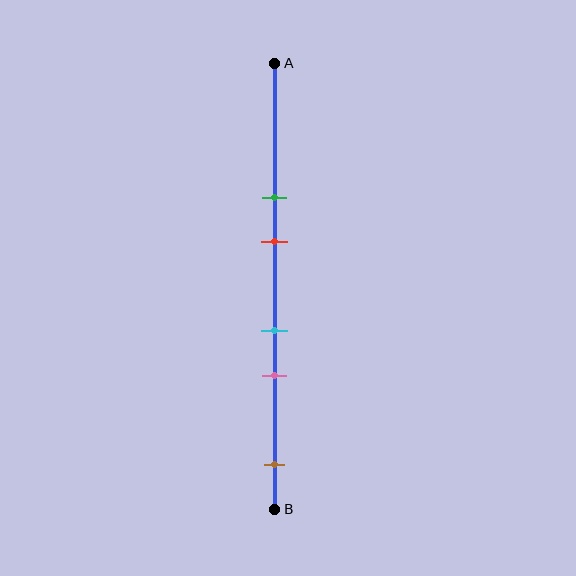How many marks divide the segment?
There are 5 marks dividing the segment.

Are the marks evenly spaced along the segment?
No, the marks are not evenly spaced.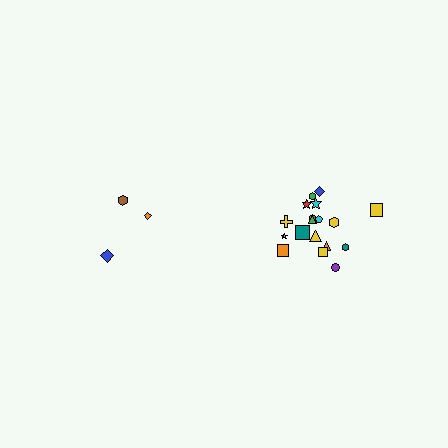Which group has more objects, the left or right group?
The right group.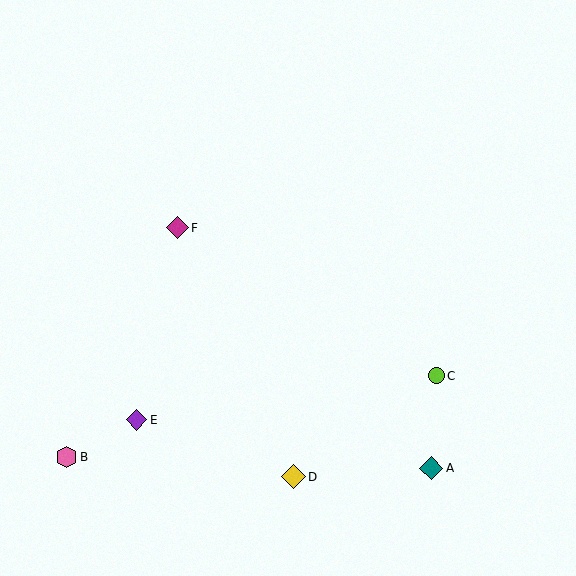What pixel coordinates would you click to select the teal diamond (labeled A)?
Click at (431, 468) to select the teal diamond A.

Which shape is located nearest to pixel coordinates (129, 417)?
The purple diamond (labeled E) at (137, 420) is nearest to that location.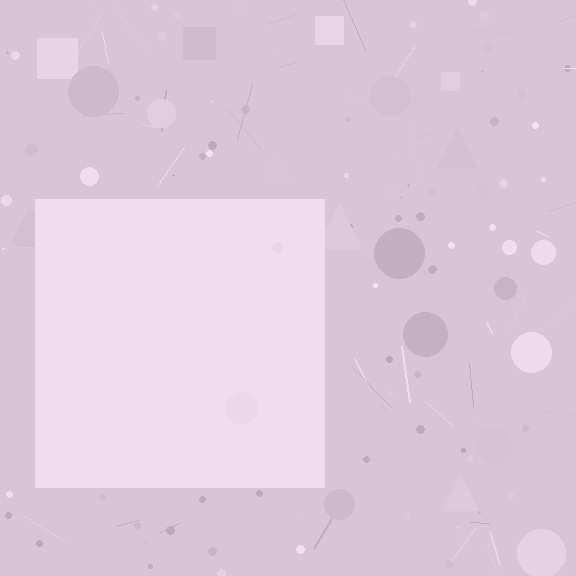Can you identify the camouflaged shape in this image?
The camouflaged shape is a square.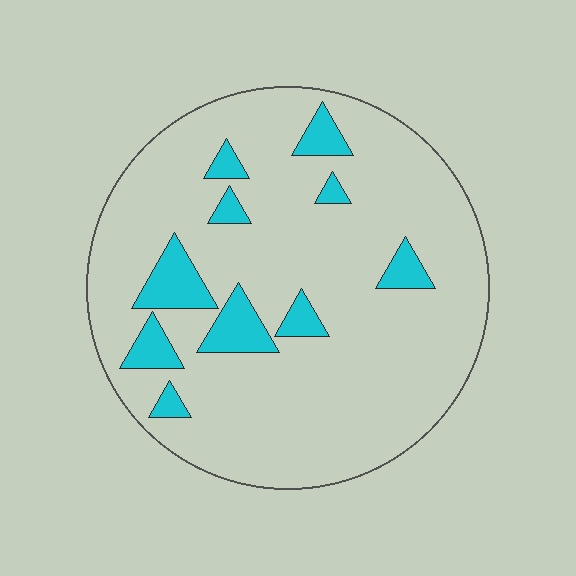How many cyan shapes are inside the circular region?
10.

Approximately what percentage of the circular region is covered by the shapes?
Approximately 15%.